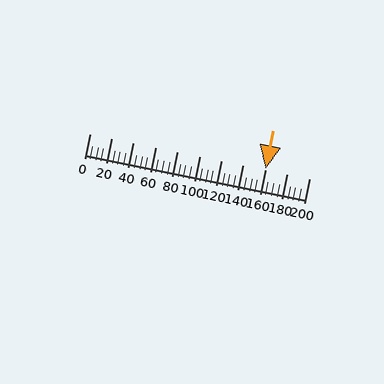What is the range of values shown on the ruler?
The ruler shows values from 0 to 200.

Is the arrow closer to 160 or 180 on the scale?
The arrow is closer to 160.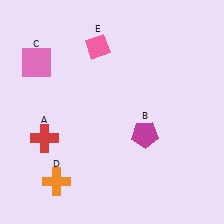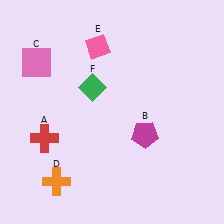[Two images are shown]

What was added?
A green diamond (F) was added in Image 2.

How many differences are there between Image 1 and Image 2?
There is 1 difference between the two images.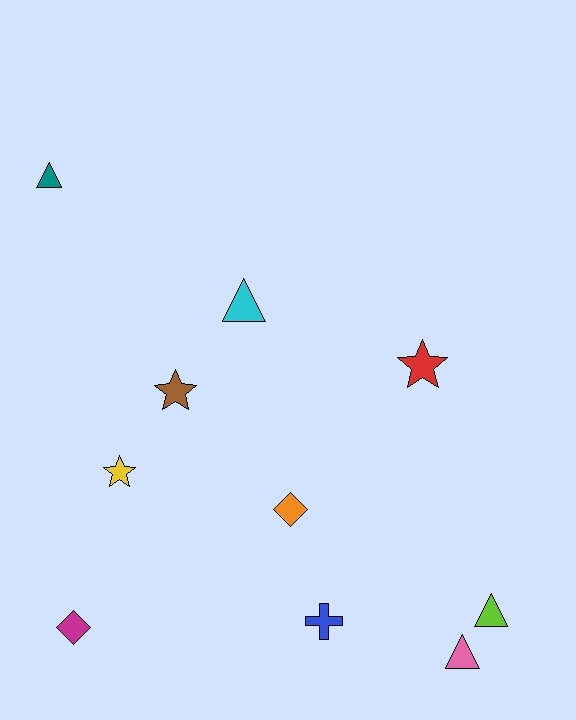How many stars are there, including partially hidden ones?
There are 3 stars.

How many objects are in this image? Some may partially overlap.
There are 10 objects.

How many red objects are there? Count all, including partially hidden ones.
There is 1 red object.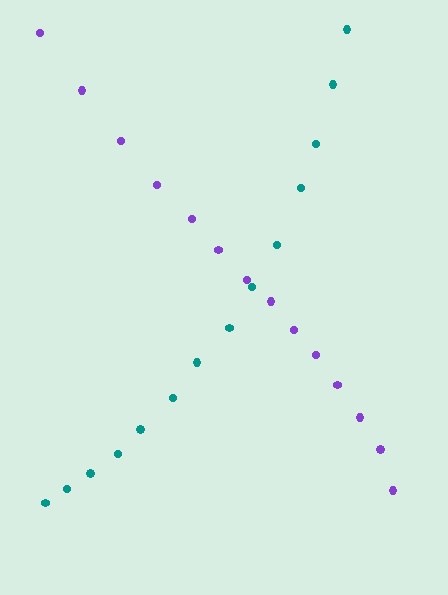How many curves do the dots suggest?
There are 2 distinct paths.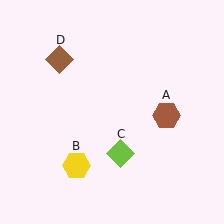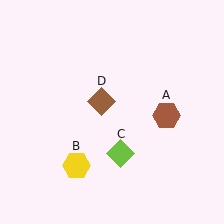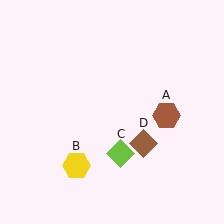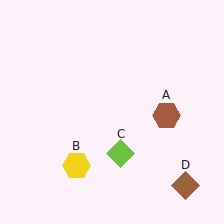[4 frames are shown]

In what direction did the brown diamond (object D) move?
The brown diamond (object D) moved down and to the right.